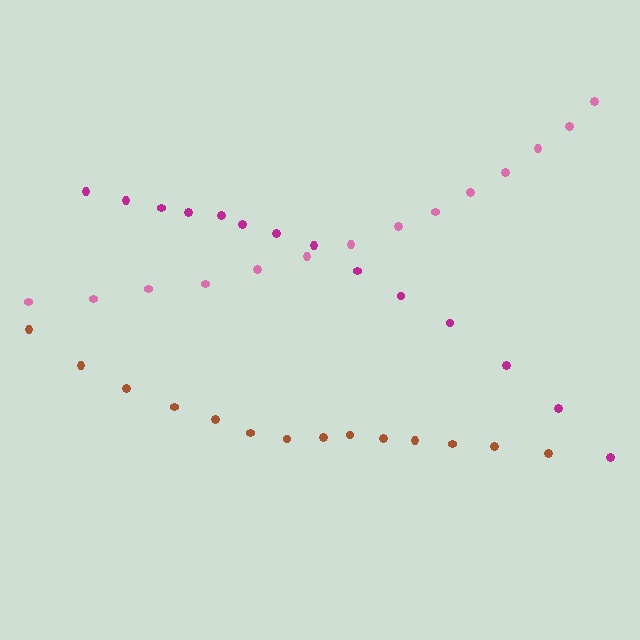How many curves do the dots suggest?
There are 3 distinct paths.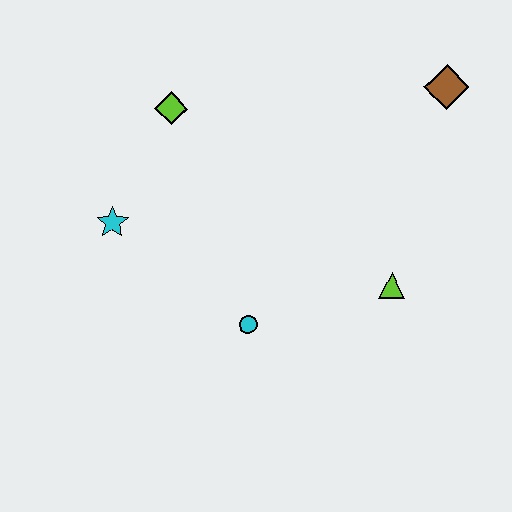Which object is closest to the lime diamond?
The cyan star is closest to the lime diamond.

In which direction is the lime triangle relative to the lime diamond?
The lime triangle is to the right of the lime diamond.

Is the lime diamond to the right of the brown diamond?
No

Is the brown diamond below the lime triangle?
No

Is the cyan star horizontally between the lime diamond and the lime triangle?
No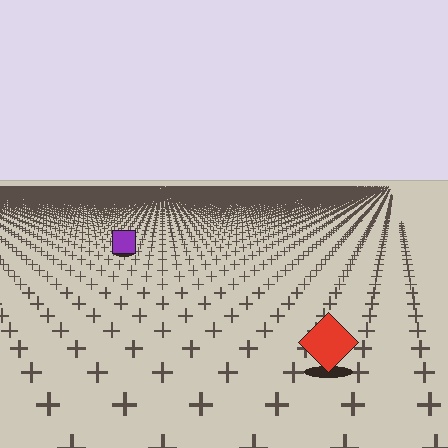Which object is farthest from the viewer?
The purple square is farthest from the viewer. It appears smaller and the ground texture around it is denser.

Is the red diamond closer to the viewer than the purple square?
Yes. The red diamond is closer — you can tell from the texture gradient: the ground texture is coarser near it.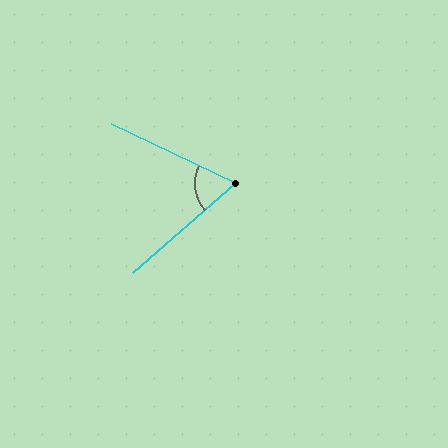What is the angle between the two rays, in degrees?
Approximately 67 degrees.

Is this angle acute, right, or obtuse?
It is acute.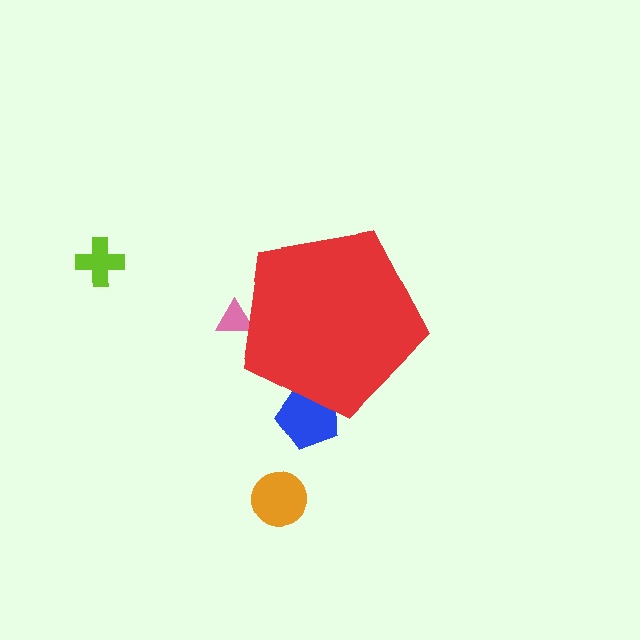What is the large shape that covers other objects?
A red pentagon.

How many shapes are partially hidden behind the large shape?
2 shapes are partially hidden.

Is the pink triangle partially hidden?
Yes, the pink triangle is partially hidden behind the red pentagon.